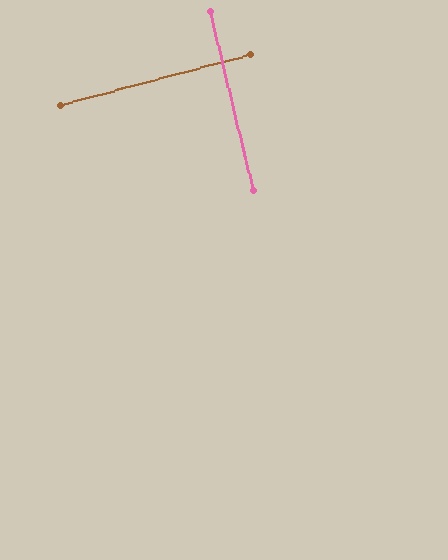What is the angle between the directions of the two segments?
Approximately 89 degrees.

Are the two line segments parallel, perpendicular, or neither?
Perpendicular — they meet at approximately 89°.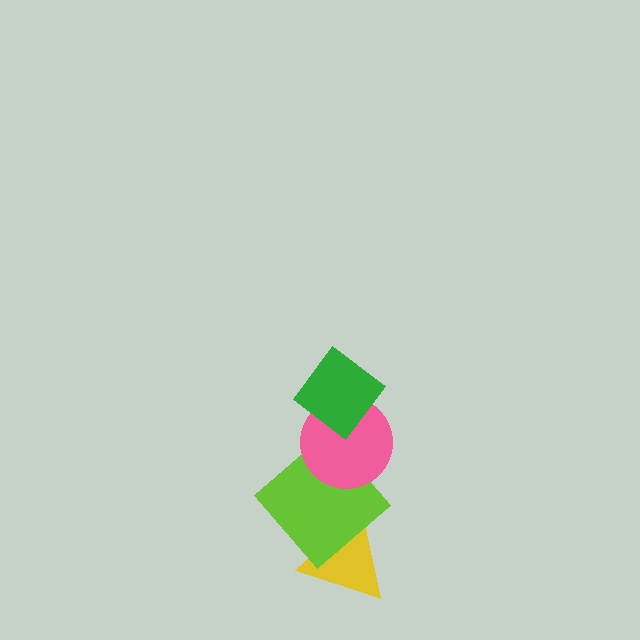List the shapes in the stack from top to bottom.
From top to bottom: the green diamond, the pink circle, the lime diamond, the yellow triangle.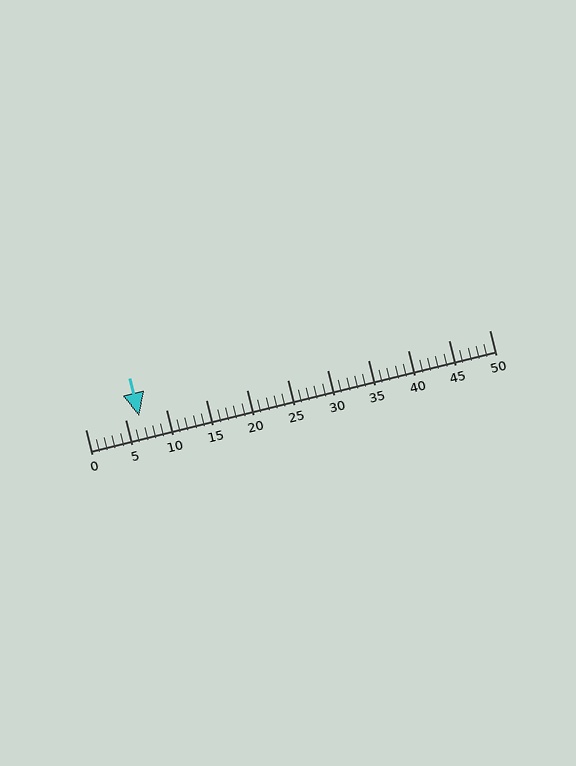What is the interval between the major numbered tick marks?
The major tick marks are spaced 5 units apart.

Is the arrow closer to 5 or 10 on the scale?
The arrow is closer to 5.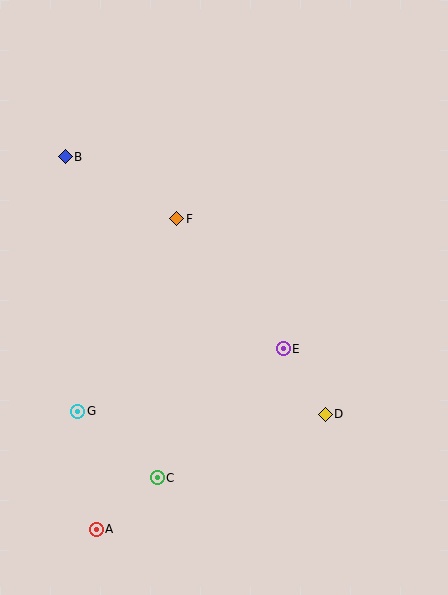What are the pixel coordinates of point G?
Point G is at (78, 411).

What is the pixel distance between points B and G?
The distance between B and G is 255 pixels.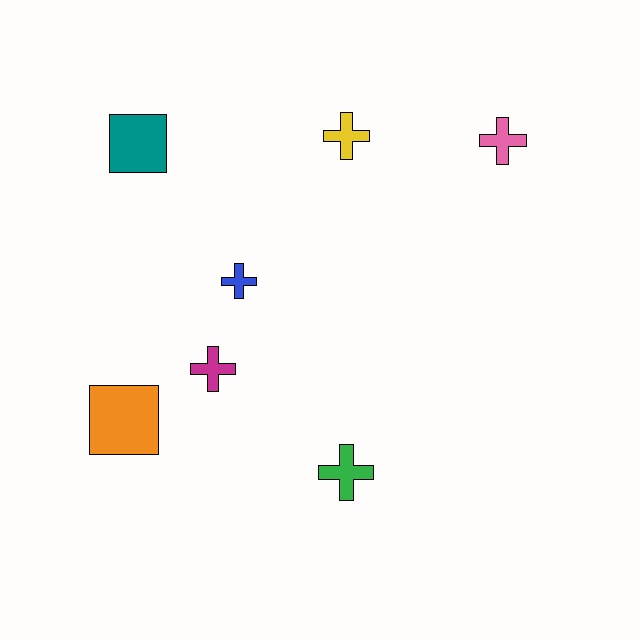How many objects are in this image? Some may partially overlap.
There are 7 objects.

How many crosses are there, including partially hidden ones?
There are 5 crosses.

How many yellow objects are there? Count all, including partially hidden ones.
There is 1 yellow object.